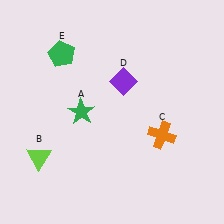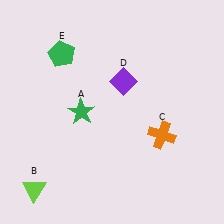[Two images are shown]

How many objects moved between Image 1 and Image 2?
1 object moved between the two images.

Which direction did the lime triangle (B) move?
The lime triangle (B) moved down.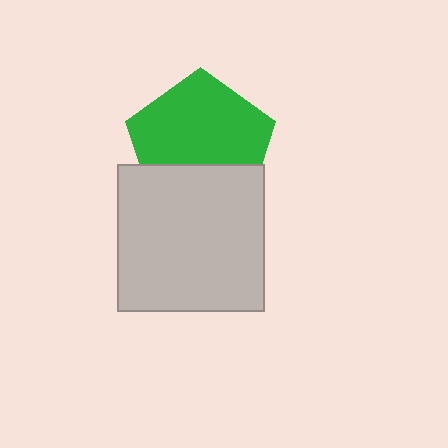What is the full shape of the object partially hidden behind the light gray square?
The partially hidden object is a green pentagon.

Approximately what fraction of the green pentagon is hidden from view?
Roughly 34% of the green pentagon is hidden behind the light gray square.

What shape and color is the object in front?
The object in front is a light gray square.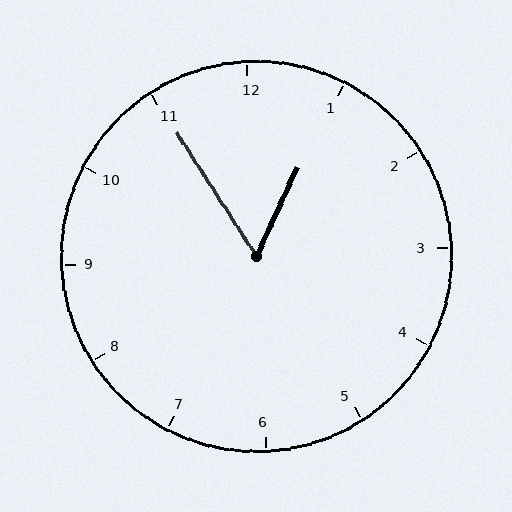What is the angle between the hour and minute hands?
Approximately 58 degrees.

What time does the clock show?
12:55.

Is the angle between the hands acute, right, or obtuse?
It is acute.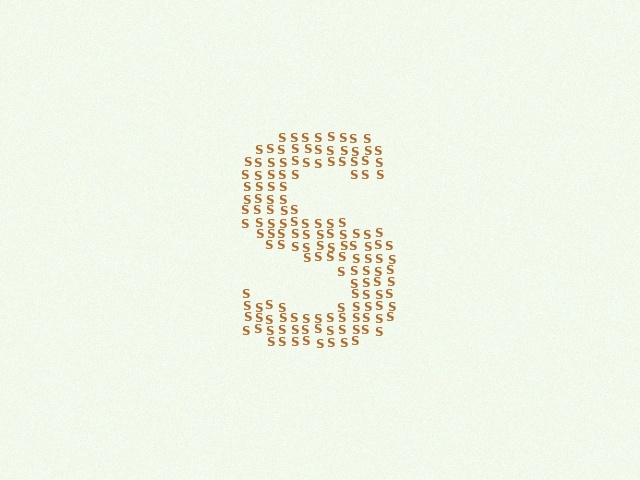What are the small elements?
The small elements are letter S's.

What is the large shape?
The large shape is the letter S.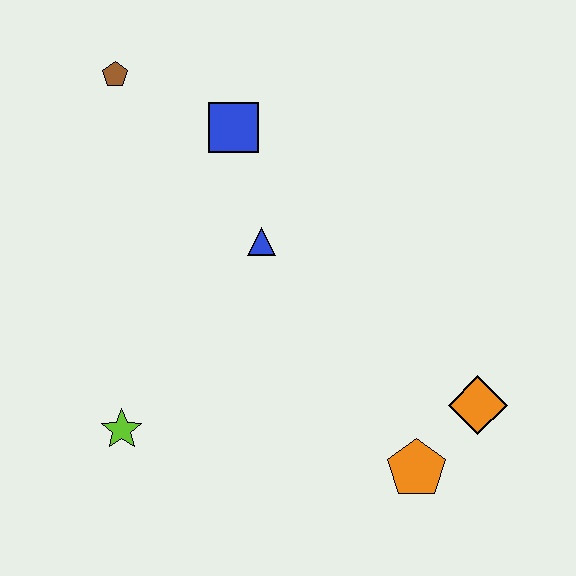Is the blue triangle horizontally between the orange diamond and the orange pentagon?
No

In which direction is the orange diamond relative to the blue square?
The orange diamond is below the blue square.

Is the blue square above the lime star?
Yes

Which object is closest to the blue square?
The blue triangle is closest to the blue square.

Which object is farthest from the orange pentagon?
The brown pentagon is farthest from the orange pentagon.